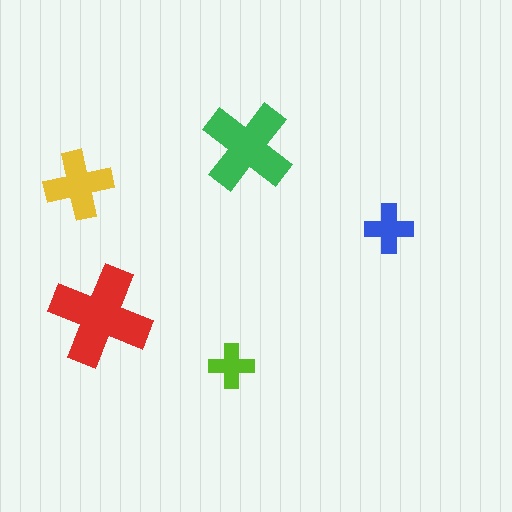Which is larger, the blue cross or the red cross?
The red one.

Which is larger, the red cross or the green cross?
The red one.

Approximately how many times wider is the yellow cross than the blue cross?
About 1.5 times wider.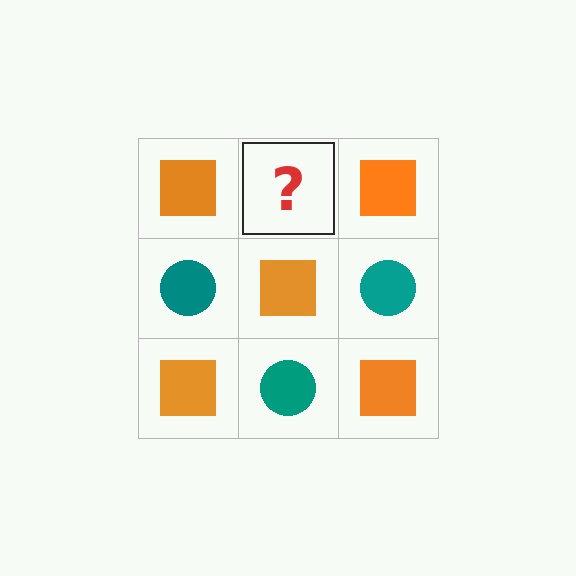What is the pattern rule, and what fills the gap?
The rule is that it alternates orange square and teal circle in a checkerboard pattern. The gap should be filled with a teal circle.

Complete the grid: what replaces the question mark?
The question mark should be replaced with a teal circle.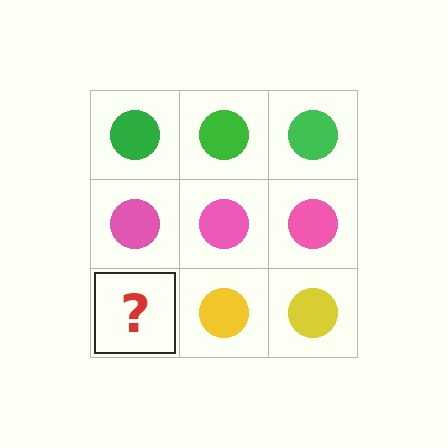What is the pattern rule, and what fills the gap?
The rule is that each row has a consistent color. The gap should be filled with a yellow circle.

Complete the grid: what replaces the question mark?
The question mark should be replaced with a yellow circle.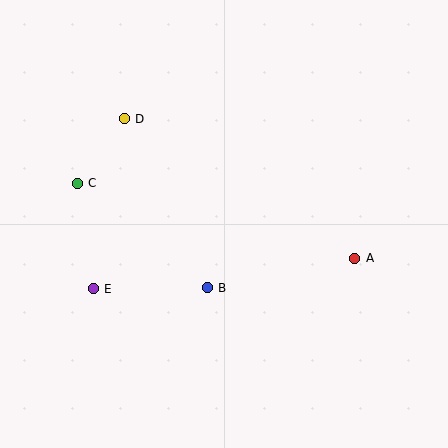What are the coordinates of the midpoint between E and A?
The midpoint between E and A is at (224, 274).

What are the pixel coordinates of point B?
Point B is at (207, 288).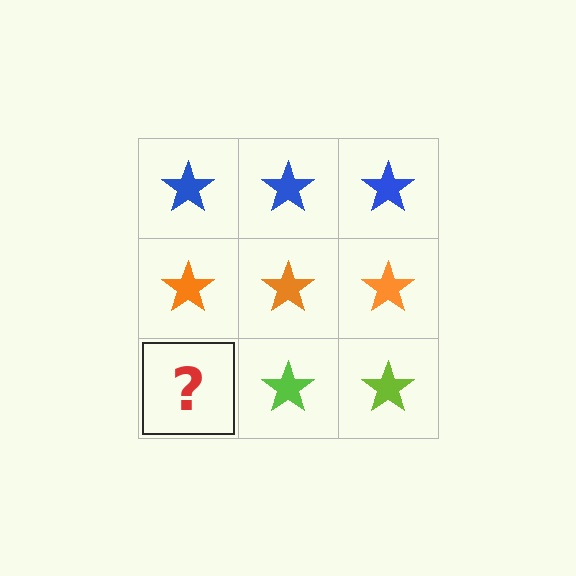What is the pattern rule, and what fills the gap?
The rule is that each row has a consistent color. The gap should be filled with a lime star.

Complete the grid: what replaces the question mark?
The question mark should be replaced with a lime star.